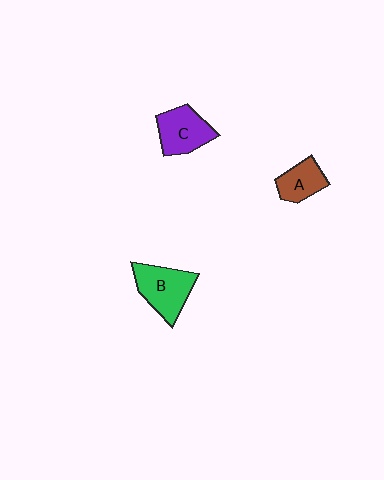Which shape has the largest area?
Shape B (green).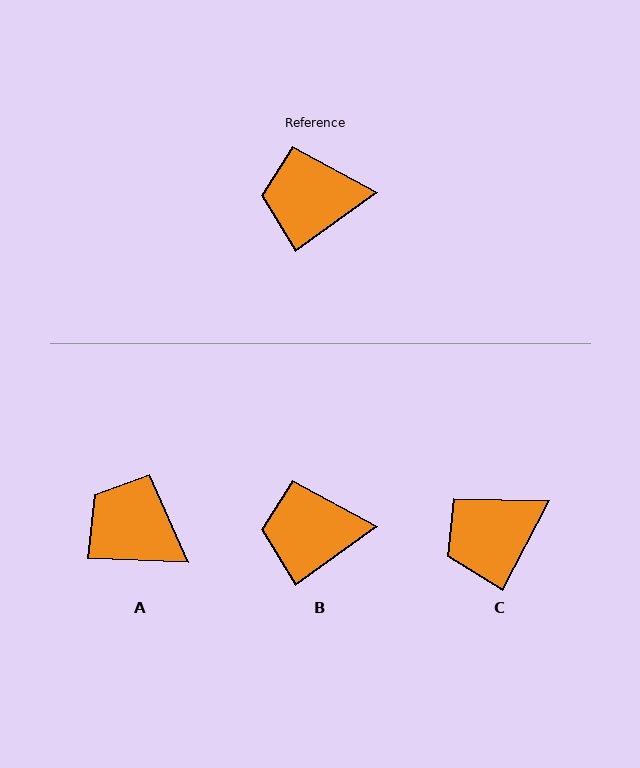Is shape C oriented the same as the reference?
No, it is off by about 27 degrees.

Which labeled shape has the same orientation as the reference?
B.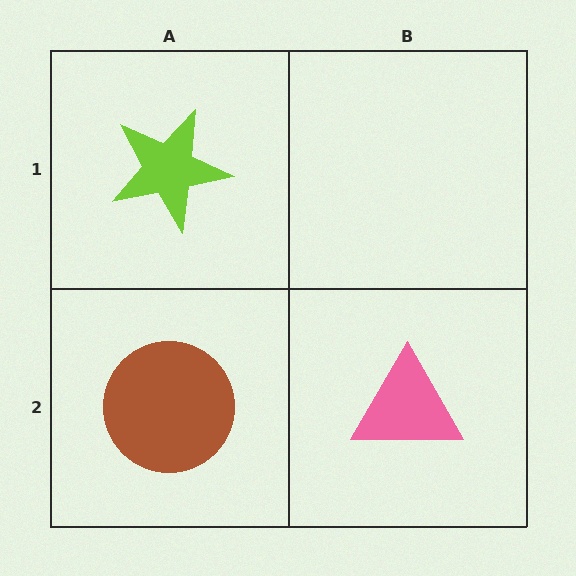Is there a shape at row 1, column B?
No, that cell is empty.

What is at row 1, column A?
A lime star.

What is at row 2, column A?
A brown circle.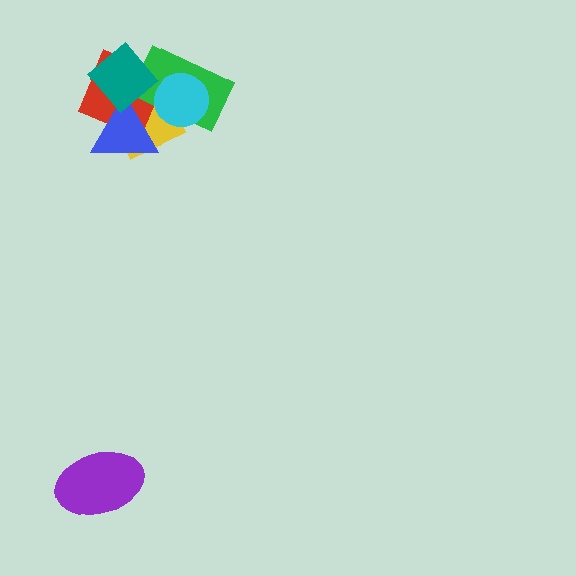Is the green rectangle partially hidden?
Yes, it is partially covered by another shape.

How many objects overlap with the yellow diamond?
5 objects overlap with the yellow diamond.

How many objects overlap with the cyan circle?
2 objects overlap with the cyan circle.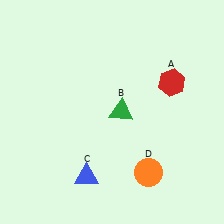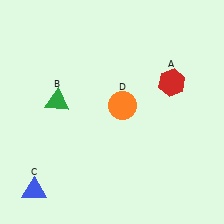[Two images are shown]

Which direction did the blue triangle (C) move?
The blue triangle (C) moved left.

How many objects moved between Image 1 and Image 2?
3 objects moved between the two images.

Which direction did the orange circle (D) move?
The orange circle (D) moved up.